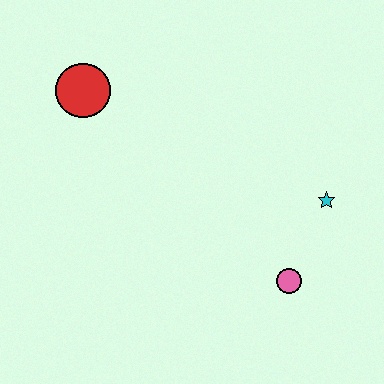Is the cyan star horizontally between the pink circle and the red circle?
No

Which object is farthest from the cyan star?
The red circle is farthest from the cyan star.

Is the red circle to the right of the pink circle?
No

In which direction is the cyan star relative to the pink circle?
The cyan star is above the pink circle.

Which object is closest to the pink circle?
The cyan star is closest to the pink circle.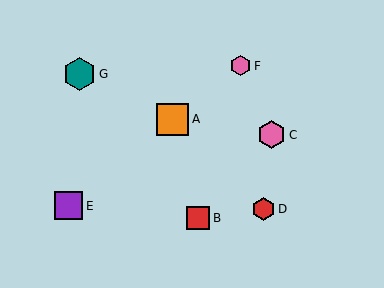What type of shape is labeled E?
Shape E is a purple square.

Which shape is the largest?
The teal hexagon (labeled G) is the largest.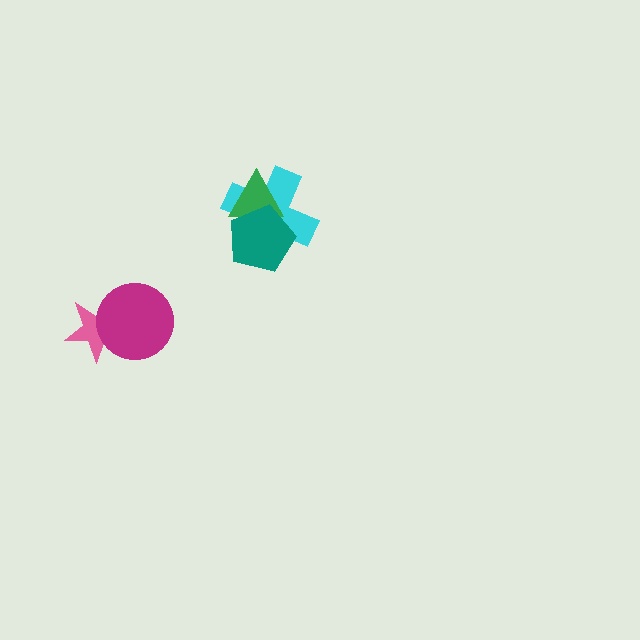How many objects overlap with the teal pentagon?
2 objects overlap with the teal pentagon.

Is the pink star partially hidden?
Yes, it is partially covered by another shape.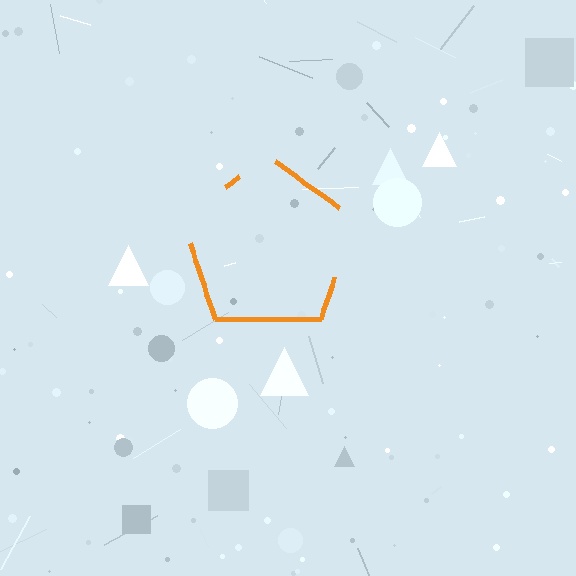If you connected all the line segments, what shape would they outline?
They would outline a pentagon.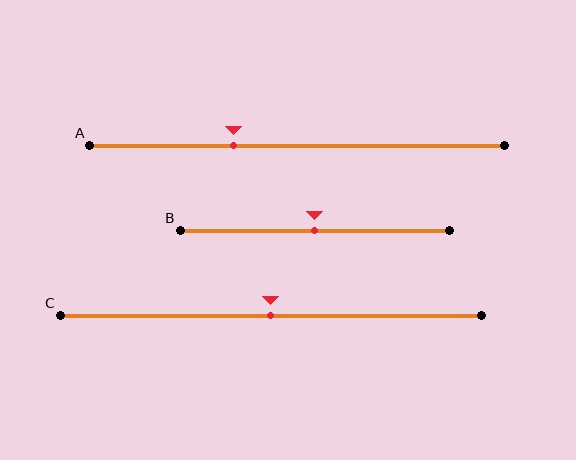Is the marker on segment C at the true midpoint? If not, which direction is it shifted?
Yes, the marker on segment C is at the true midpoint.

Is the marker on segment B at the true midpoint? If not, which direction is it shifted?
Yes, the marker on segment B is at the true midpoint.